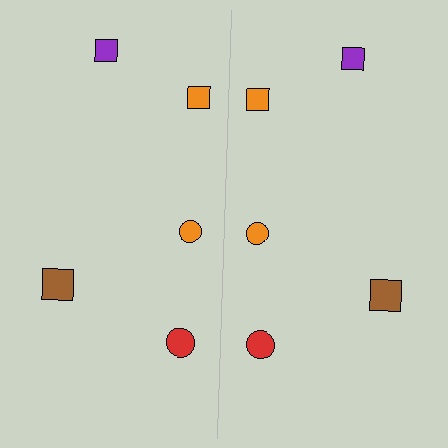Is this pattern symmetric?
Yes, this pattern has bilateral (reflection) symmetry.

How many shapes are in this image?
There are 10 shapes in this image.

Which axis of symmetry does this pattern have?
The pattern has a vertical axis of symmetry running through the center of the image.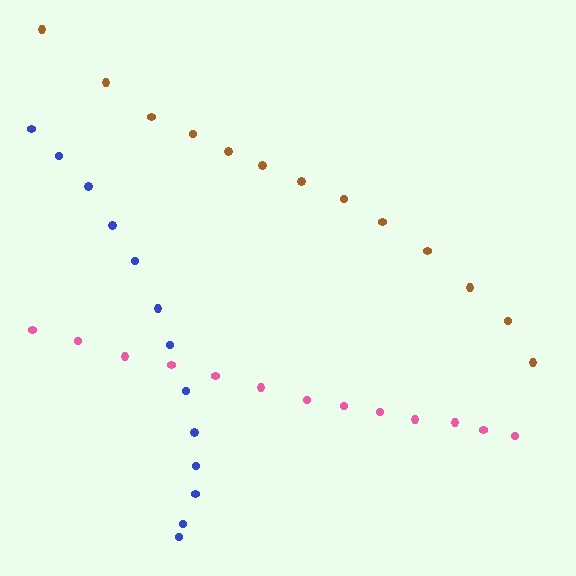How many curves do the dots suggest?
There are 3 distinct paths.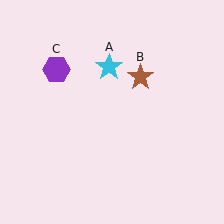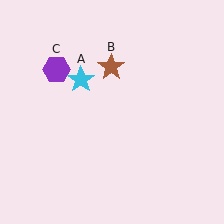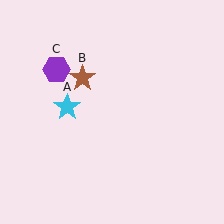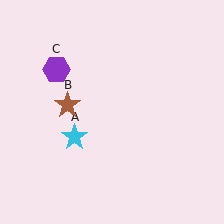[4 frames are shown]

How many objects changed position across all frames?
2 objects changed position: cyan star (object A), brown star (object B).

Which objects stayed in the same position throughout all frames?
Purple hexagon (object C) remained stationary.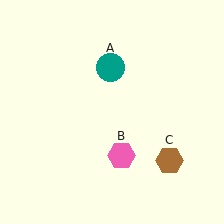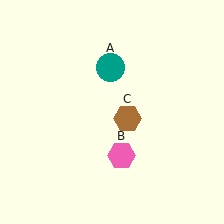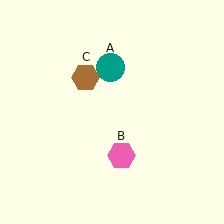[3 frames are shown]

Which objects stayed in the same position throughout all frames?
Teal circle (object A) and pink hexagon (object B) remained stationary.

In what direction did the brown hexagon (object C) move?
The brown hexagon (object C) moved up and to the left.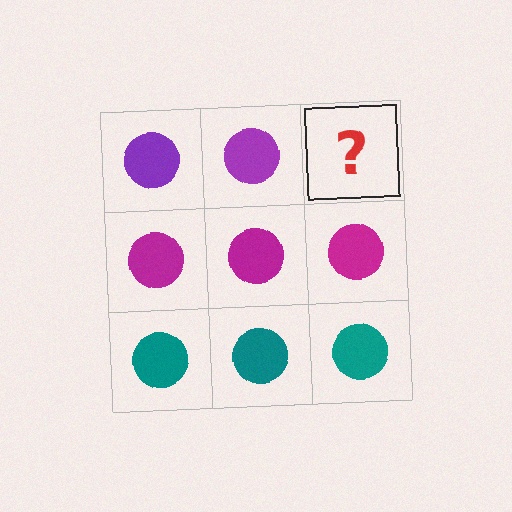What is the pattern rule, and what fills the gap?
The rule is that each row has a consistent color. The gap should be filled with a purple circle.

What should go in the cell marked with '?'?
The missing cell should contain a purple circle.